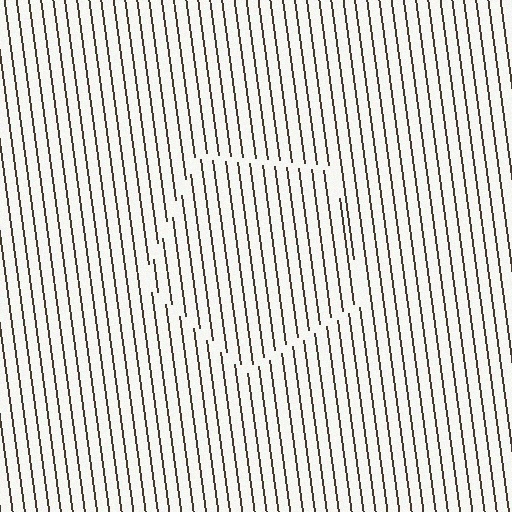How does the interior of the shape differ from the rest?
The interior of the shape contains the same grating, shifted by half a period — the contour is defined by the phase discontinuity where line-ends from the inner and outer gratings abut.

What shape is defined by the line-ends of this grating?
An illusory pentagon. The interior of the shape contains the same grating, shifted by half a period — the contour is defined by the phase discontinuity where line-ends from the inner and outer gratings abut.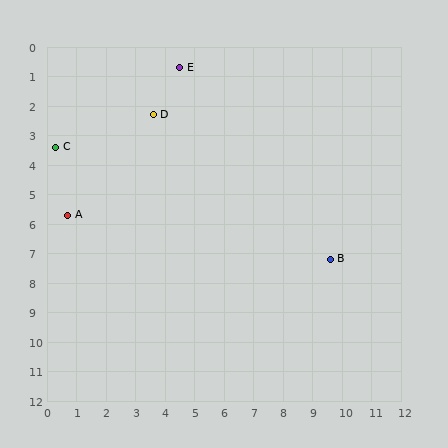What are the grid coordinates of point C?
Point C is at approximately (0.3, 3.4).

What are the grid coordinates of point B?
Point B is at approximately (9.6, 7.2).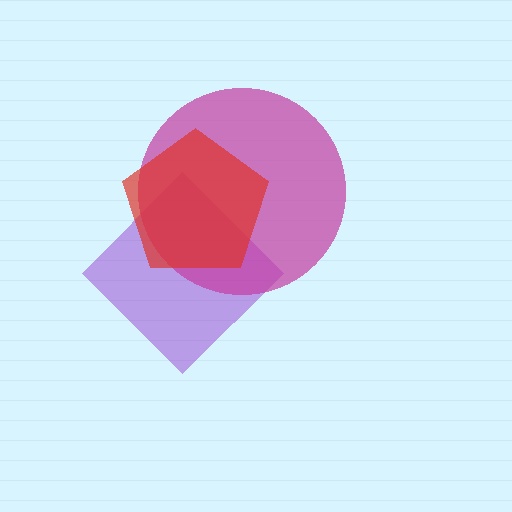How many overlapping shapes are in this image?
There are 3 overlapping shapes in the image.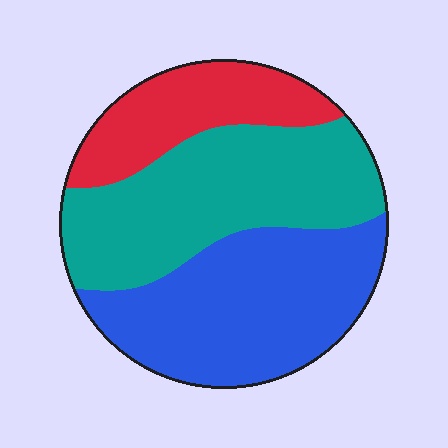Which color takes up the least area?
Red, at roughly 20%.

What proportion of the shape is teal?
Teal takes up between a quarter and a half of the shape.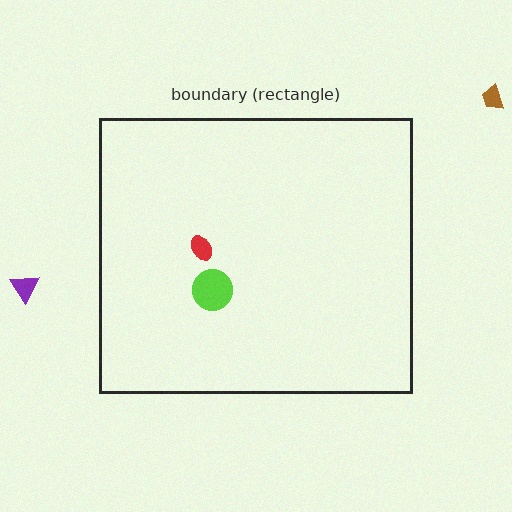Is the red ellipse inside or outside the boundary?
Inside.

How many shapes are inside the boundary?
2 inside, 2 outside.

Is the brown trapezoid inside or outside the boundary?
Outside.